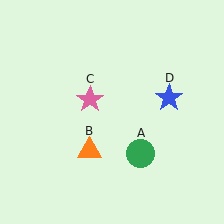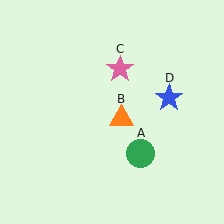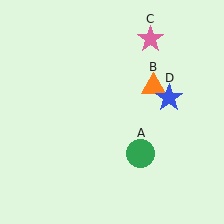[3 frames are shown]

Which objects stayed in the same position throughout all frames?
Green circle (object A) and blue star (object D) remained stationary.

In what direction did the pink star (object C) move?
The pink star (object C) moved up and to the right.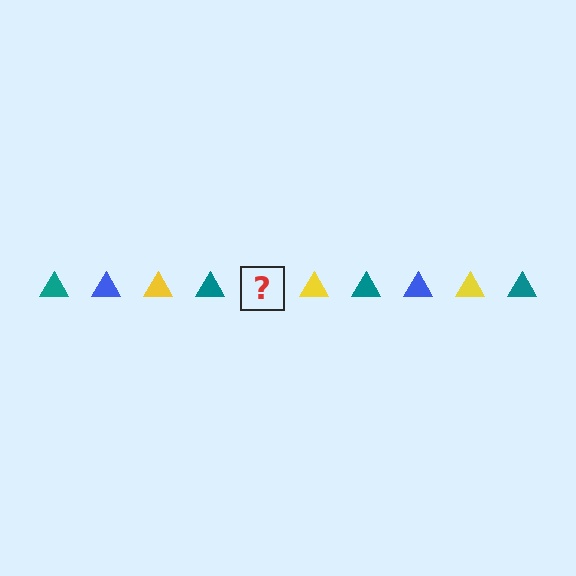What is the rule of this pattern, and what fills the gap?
The rule is that the pattern cycles through teal, blue, yellow triangles. The gap should be filled with a blue triangle.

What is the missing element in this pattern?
The missing element is a blue triangle.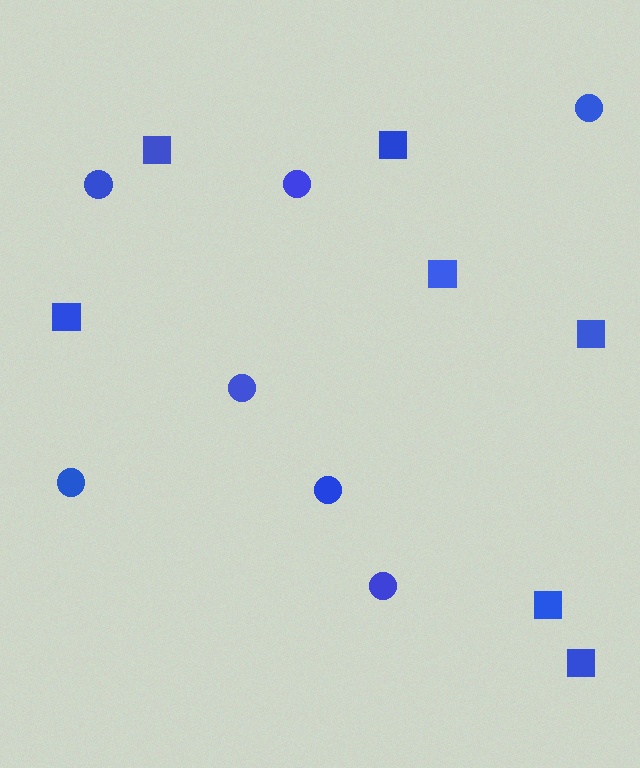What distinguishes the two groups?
There are 2 groups: one group of squares (7) and one group of circles (7).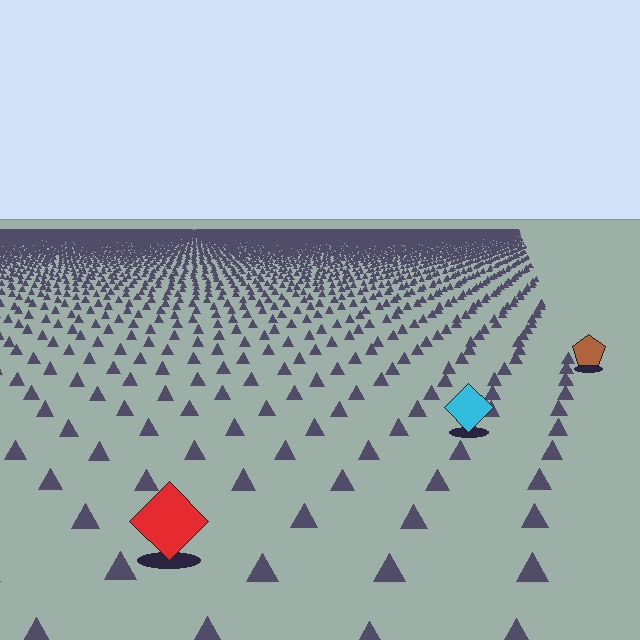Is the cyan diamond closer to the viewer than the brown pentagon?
Yes. The cyan diamond is closer — you can tell from the texture gradient: the ground texture is coarser near it.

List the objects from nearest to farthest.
From nearest to farthest: the red diamond, the cyan diamond, the brown pentagon.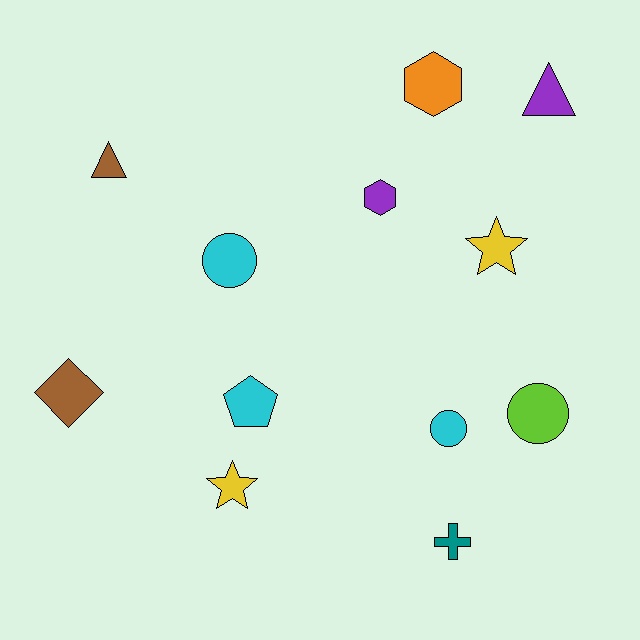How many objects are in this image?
There are 12 objects.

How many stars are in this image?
There are 2 stars.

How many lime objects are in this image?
There is 1 lime object.